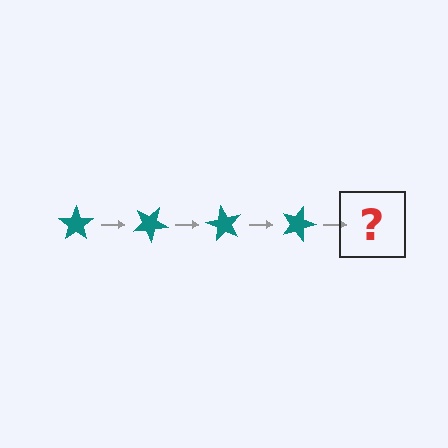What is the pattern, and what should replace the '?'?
The pattern is that the star rotates 30 degrees each step. The '?' should be a teal star rotated 120 degrees.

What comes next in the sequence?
The next element should be a teal star rotated 120 degrees.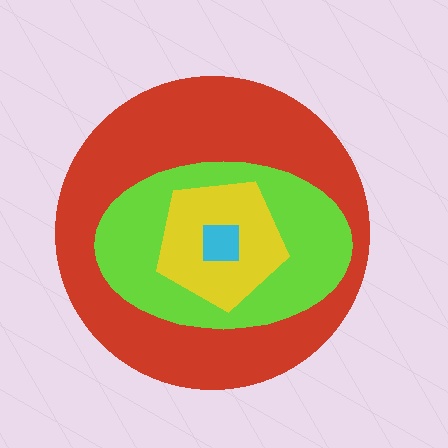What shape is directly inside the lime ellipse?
The yellow pentagon.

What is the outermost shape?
The red circle.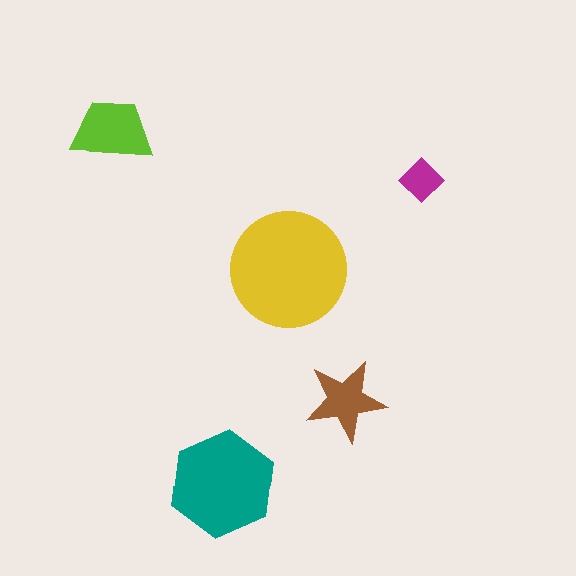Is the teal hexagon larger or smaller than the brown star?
Larger.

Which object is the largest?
The yellow circle.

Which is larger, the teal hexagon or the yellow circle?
The yellow circle.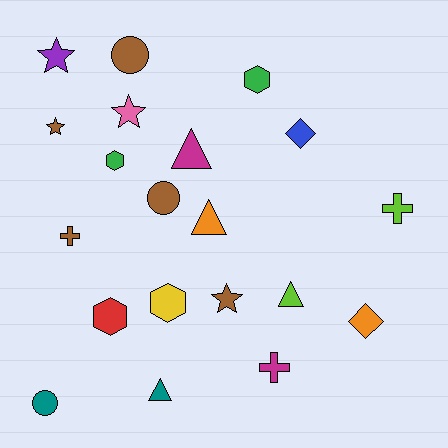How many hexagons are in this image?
There are 4 hexagons.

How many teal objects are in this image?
There are 2 teal objects.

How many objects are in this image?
There are 20 objects.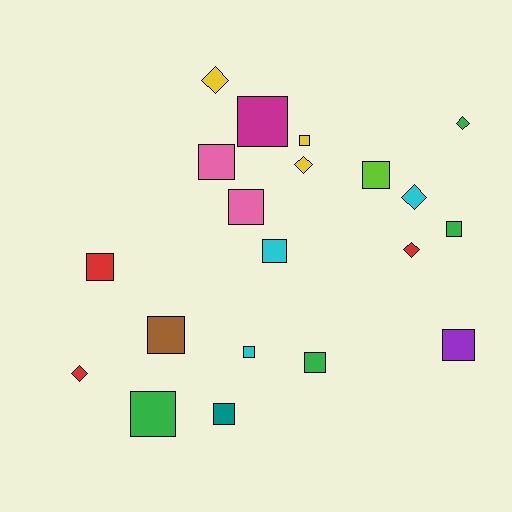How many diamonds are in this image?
There are 6 diamonds.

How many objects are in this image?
There are 20 objects.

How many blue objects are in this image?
There are no blue objects.